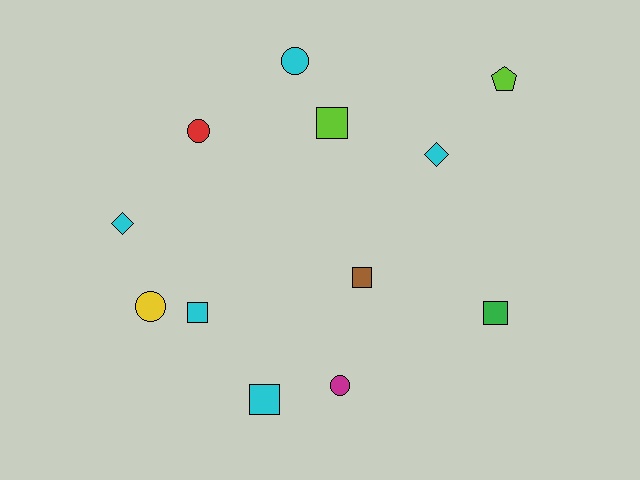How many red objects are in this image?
There is 1 red object.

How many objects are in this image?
There are 12 objects.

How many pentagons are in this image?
There is 1 pentagon.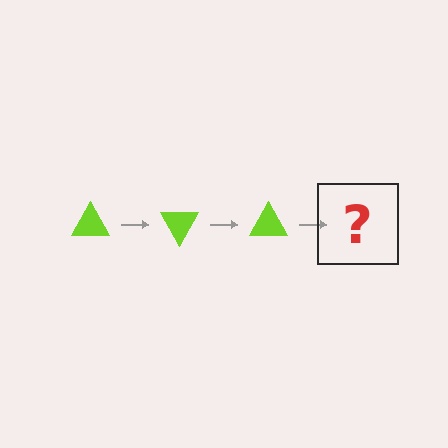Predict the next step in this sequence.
The next step is a lime triangle rotated 180 degrees.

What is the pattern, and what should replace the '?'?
The pattern is that the triangle rotates 60 degrees each step. The '?' should be a lime triangle rotated 180 degrees.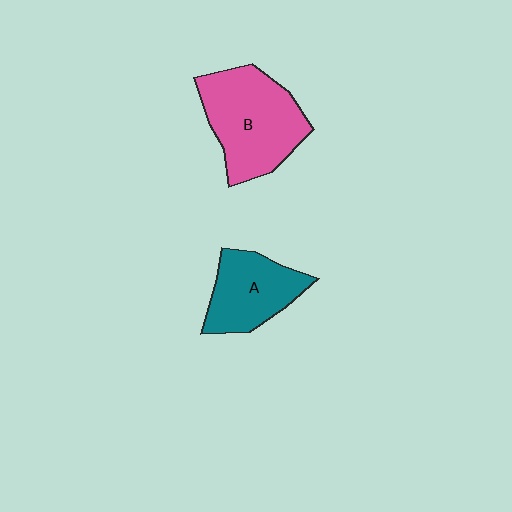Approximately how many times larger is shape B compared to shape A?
Approximately 1.5 times.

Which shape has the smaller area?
Shape A (teal).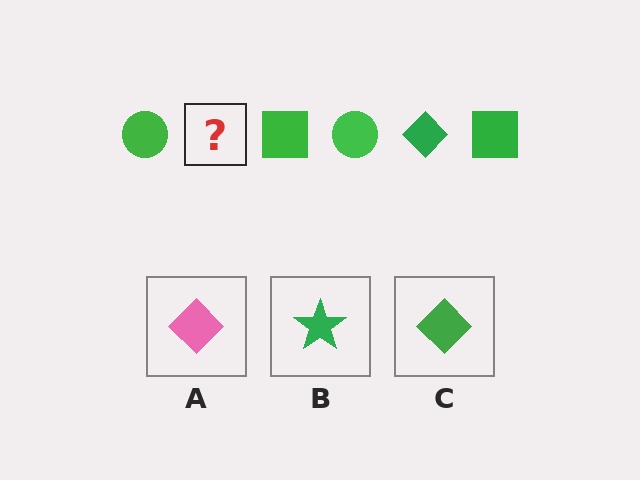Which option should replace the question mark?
Option C.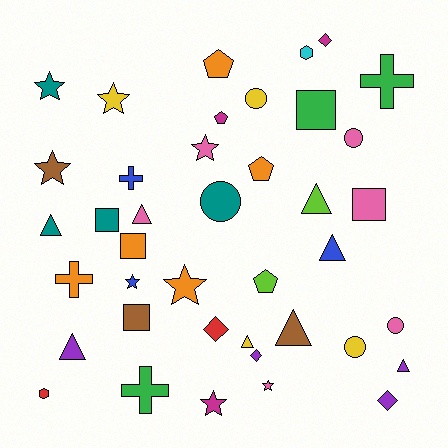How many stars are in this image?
There are 8 stars.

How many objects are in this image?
There are 40 objects.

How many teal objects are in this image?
There are 4 teal objects.